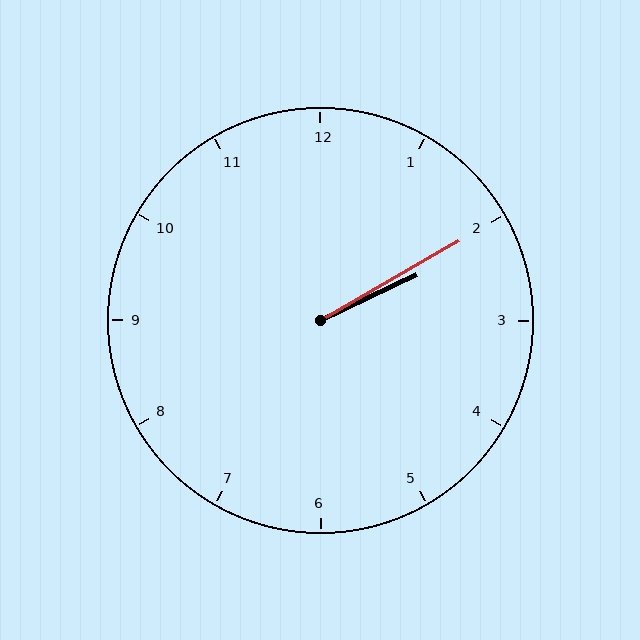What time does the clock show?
2:10.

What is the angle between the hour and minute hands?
Approximately 5 degrees.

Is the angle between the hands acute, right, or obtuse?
It is acute.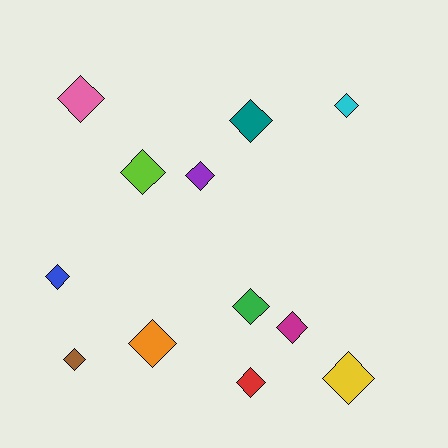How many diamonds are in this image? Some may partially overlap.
There are 12 diamonds.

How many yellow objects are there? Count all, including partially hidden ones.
There is 1 yellow object.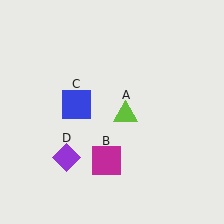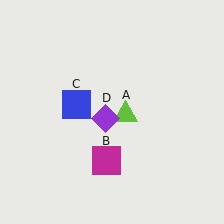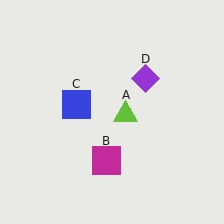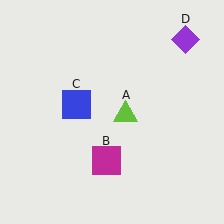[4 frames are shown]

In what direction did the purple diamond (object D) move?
The purple diamond (object D) moved up and to the right.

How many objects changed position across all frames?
1 object changed position: purple diamond (object D).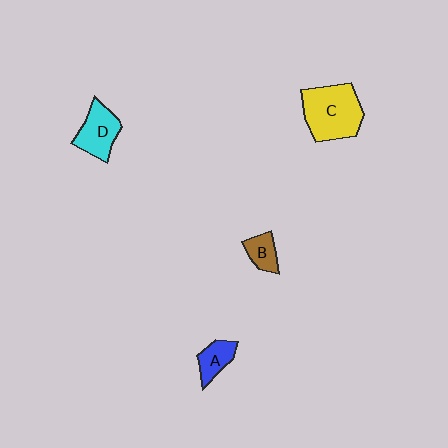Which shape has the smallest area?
Shape B (brown).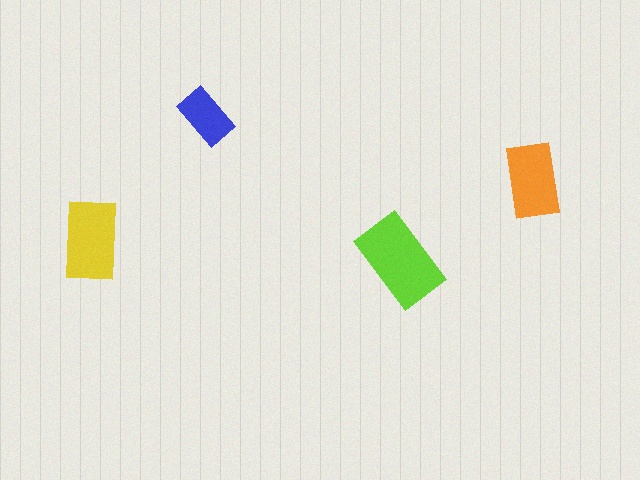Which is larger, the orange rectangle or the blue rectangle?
The orange one.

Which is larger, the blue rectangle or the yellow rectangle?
The yellow one.